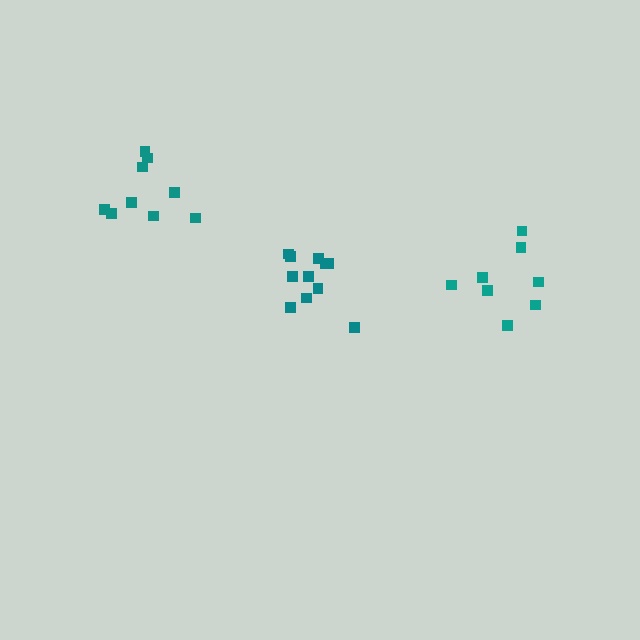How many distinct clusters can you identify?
There are 3 distinct clusters.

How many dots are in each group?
Group 1: 9 dots, Group 2: 11 dots, Group 3: 8 dots (28 total).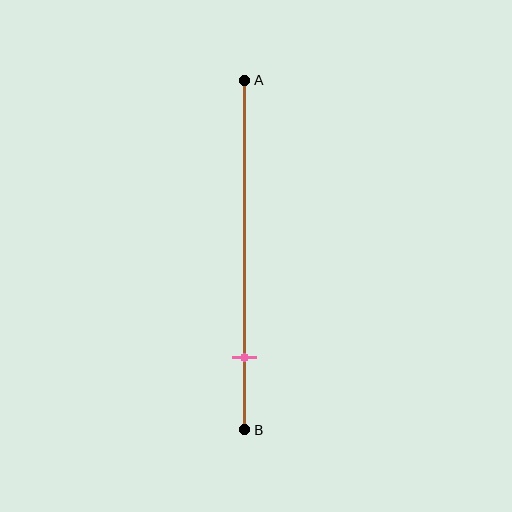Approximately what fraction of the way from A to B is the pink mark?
The pink mark is approximately 80% of the way from A to B.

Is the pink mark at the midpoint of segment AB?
No, the mark is at about 80% from A, not at the 50% midpoint.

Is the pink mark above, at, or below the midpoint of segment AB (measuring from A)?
The pink mark is below the midpoint of segment AB.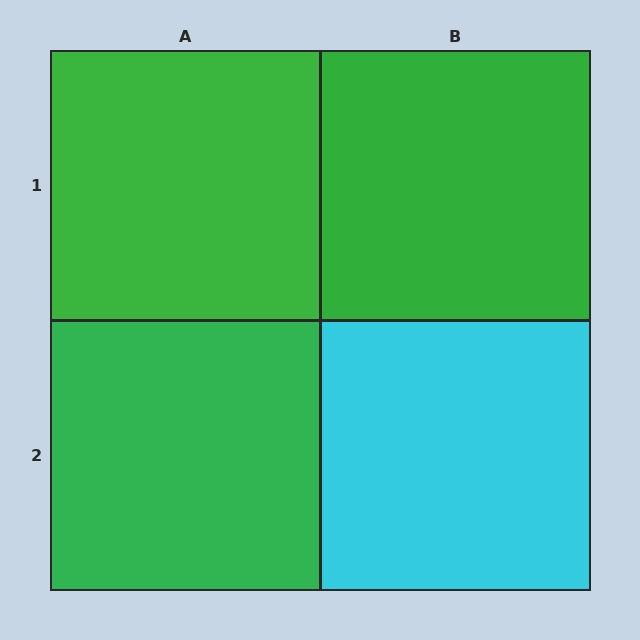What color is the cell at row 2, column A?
Green.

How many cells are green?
3 cells are green.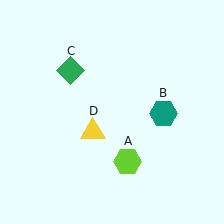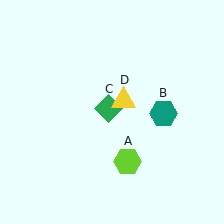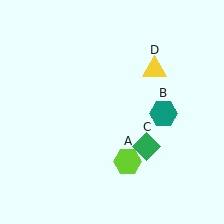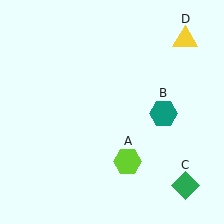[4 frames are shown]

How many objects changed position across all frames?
2 objects changed position: green diamond (object C), yellow triangle (object D).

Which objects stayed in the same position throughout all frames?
Lime hexagon (object A) and teal hexagon (object B) remained stationary.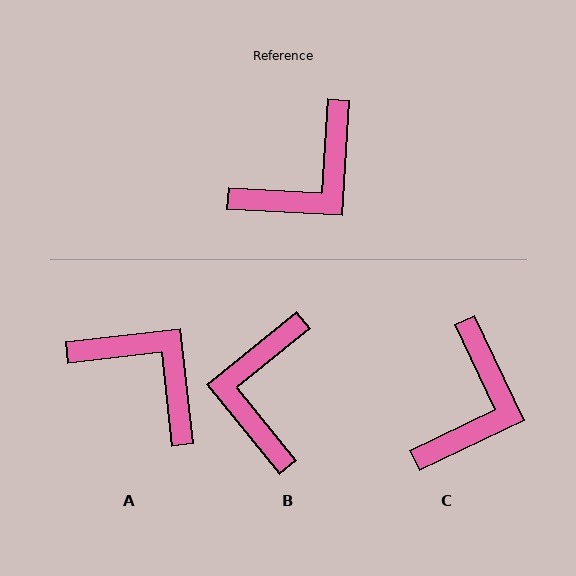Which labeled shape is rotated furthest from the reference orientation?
B, about 138 degrees away.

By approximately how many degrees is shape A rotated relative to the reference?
Approximately 100 degrees counter-clockwise.